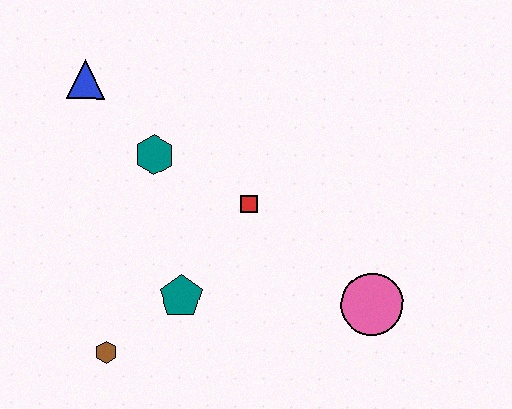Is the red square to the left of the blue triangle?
No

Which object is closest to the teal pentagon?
The brown hexagon is closest to the teal pentagon.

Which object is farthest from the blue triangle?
The pink circle is farthest from the blue triangle.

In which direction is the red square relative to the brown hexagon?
The red square is above the brown hexagon.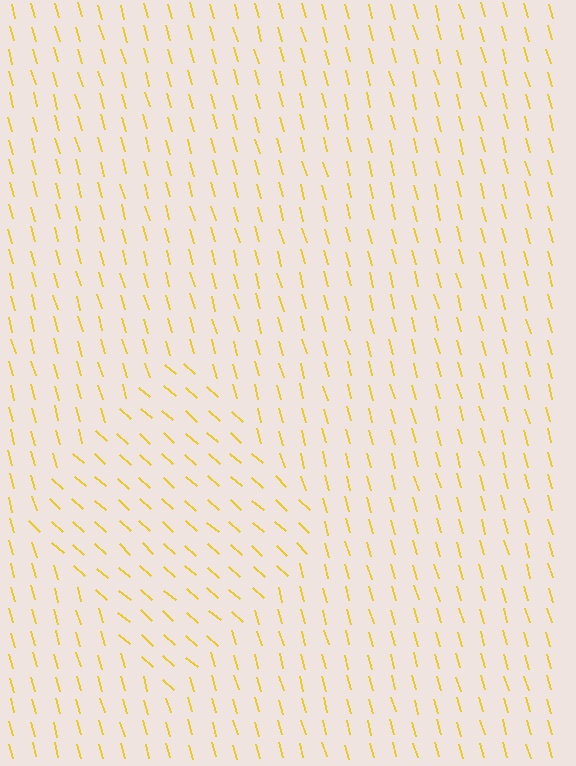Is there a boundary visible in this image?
Yes, there is a texture boundary formed by a change in line orientation.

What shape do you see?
I see a diamond.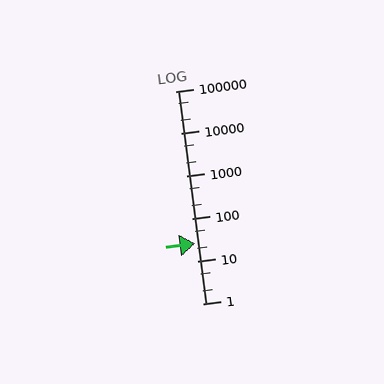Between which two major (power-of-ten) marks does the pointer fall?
The pointer is between 10 and 100.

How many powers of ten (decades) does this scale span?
The scale spans 5 decades, from 1 to 100000.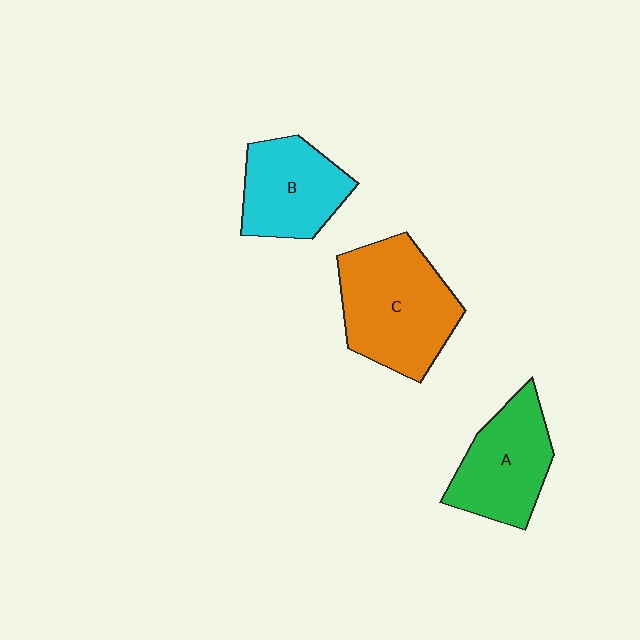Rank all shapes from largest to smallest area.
From largest to smallest: C (orange), A (green), B (cyan).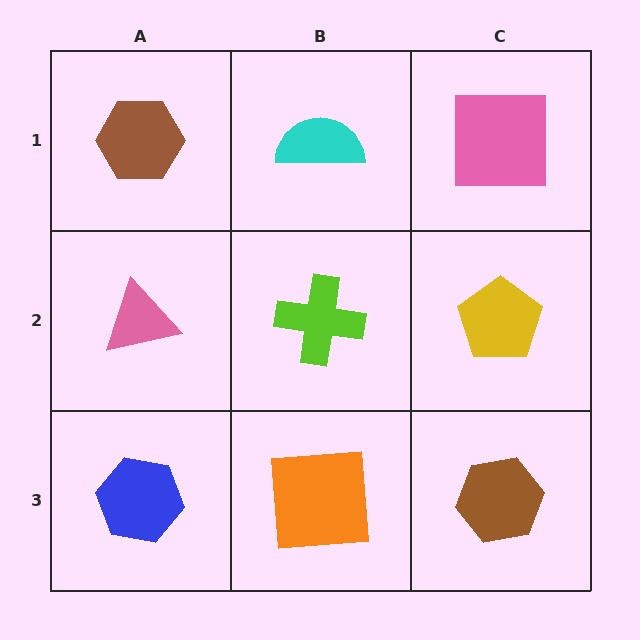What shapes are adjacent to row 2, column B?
A cyan semicircle (row 1, column B), an orange square (row 3, column B), a pink triangle (row 2, column A), a yellow pentagon (row 2, column C).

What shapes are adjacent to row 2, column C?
A pink square (row 1, column C), a brown hexagon (row 3, column C), a lime cross (row 2, column B).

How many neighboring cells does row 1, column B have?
3.